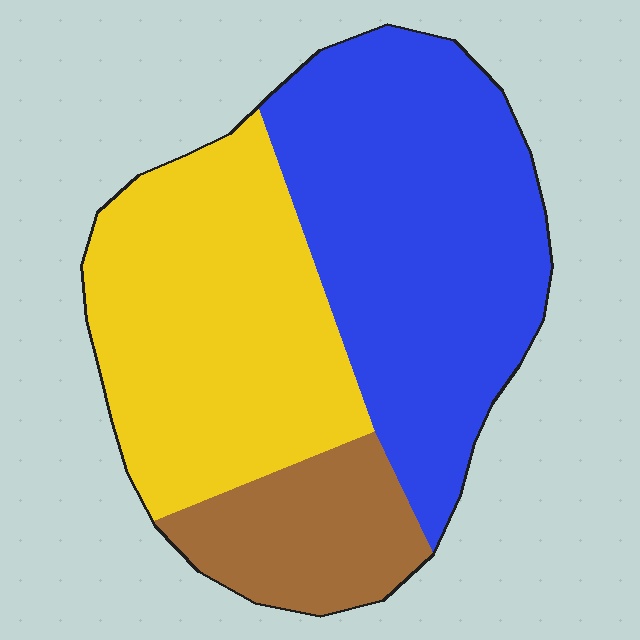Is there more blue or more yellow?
Blue.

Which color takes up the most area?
Blue, at roughly 45%.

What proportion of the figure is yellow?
Yellow covers 39% of the figure.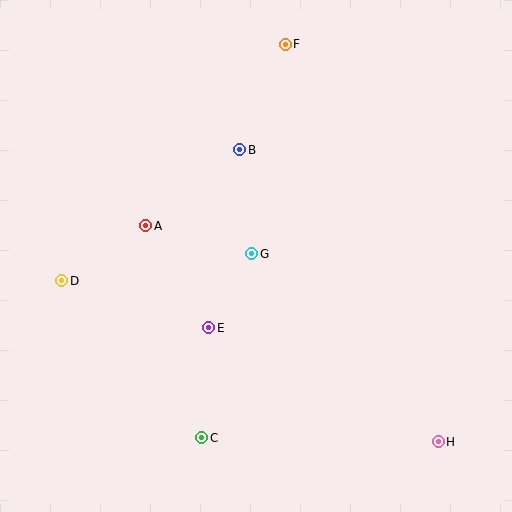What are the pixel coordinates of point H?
Point H is at (438, 442).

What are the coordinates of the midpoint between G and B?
The midpoint between G and B is at (246, 202).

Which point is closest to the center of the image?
Point G at (252, 254) is closest to the center.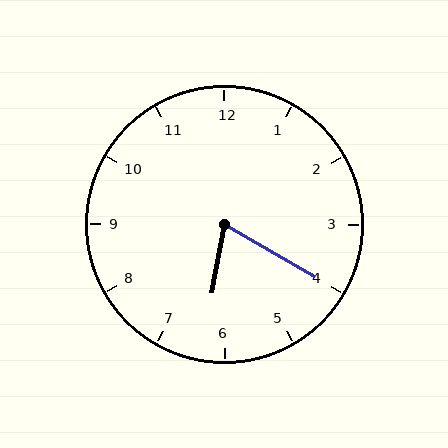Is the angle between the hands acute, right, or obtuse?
It is acute.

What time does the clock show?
6:20.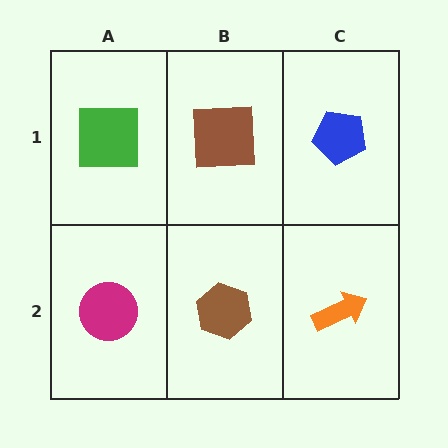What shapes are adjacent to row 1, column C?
An orange arrow (row 2, column C), a brown square (row 1, column B).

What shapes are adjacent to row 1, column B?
A brown hexagon (row 2, column B), a green square (row 1, column A), a blue pentagon (row 1, column C).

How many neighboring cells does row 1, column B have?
3.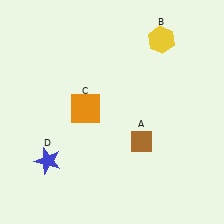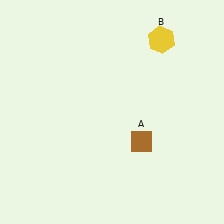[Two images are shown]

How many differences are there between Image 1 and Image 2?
There are 2 differences between the two images.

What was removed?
The blue star (D), the orange square (C) were removed in Image 2.